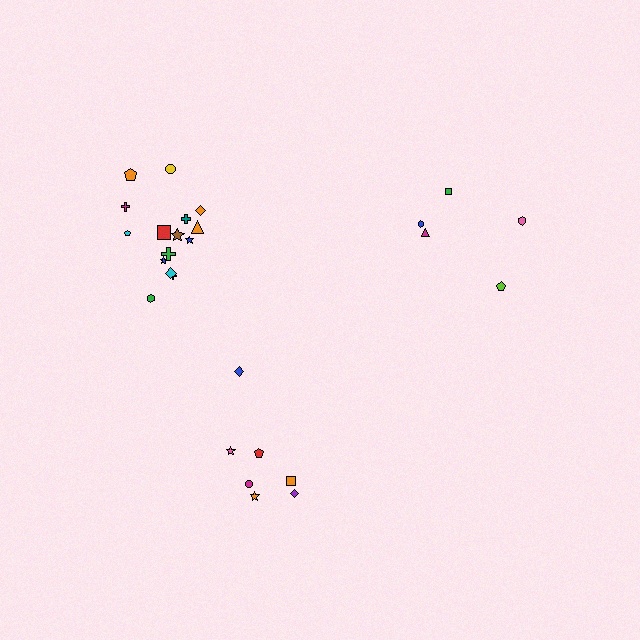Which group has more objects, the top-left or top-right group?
The top-left group.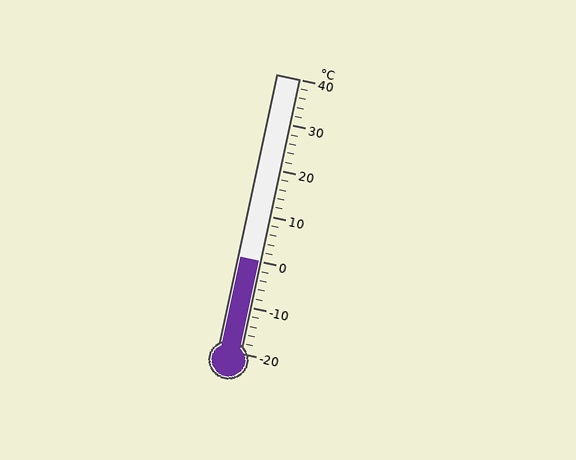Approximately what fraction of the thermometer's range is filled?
The thermometer is filled to approximately 35% of its range.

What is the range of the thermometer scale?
The thermometer scale ranges from -20°C to 40°C.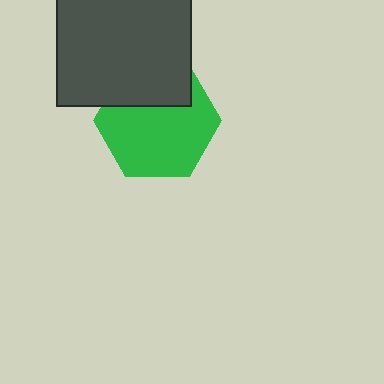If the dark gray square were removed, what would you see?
You would see the complete green hexagon.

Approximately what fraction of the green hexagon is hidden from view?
Roughly 30% of the green hexagon is hidden behind the dark gray square.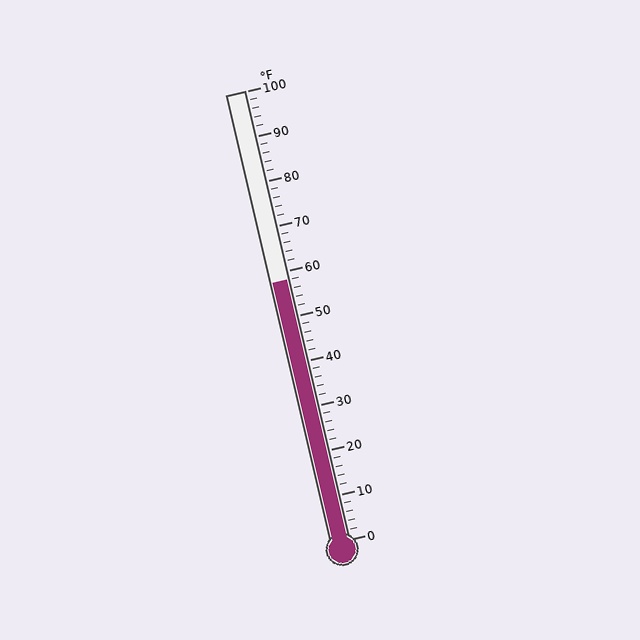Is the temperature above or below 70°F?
The temperature is below 70°F.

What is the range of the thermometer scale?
The thermometer scale ranges from 0°F to 100°F.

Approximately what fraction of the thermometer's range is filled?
The thermometer is filled to approximately 60% of its range.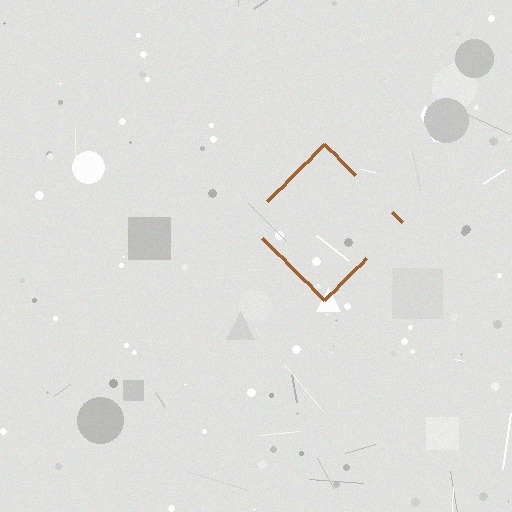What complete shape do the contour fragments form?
The contour fragments form a diamond.